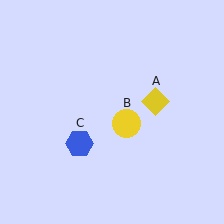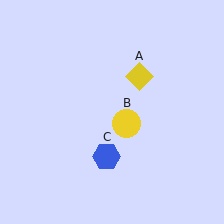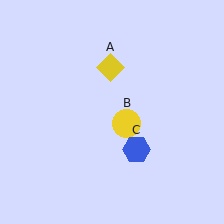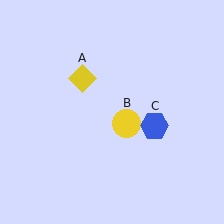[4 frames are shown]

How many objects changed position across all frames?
2 objects changed position: yellow diamond (object A), blue hexagon (object C).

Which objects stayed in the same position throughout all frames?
Yellow circle (object B) remained stationary.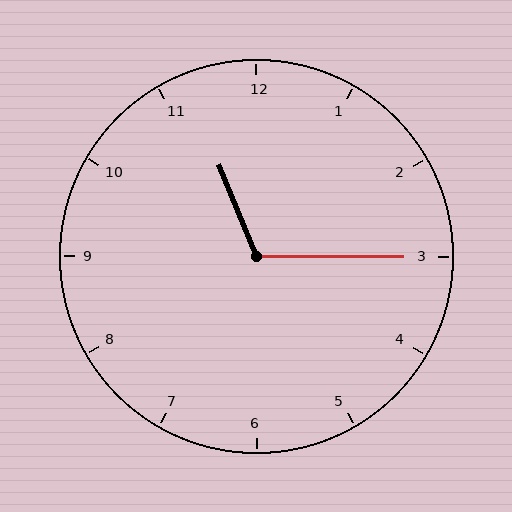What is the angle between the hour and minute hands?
Approximately 112 degrees.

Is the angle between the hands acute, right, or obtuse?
It is obtuse.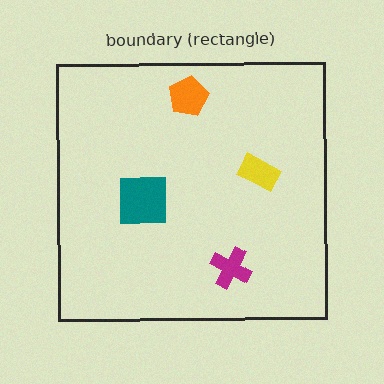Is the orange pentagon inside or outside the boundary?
Inside.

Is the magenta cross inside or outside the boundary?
Inside.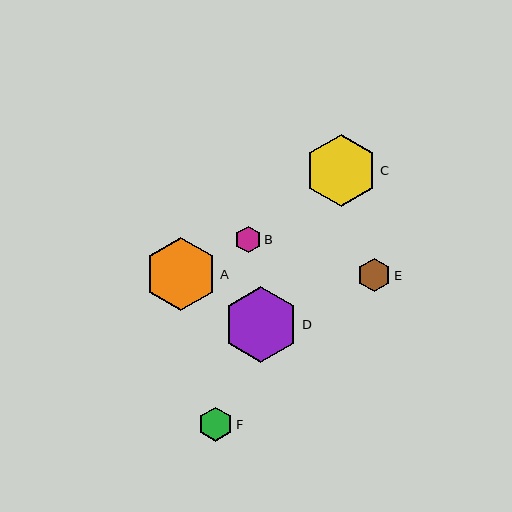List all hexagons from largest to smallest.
From largest to smallest: D, A, C, F, E, B.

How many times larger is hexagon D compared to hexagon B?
Hexagon D is approximately 2.8 times the size of hexagon B.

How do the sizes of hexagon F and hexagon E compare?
Hexagon F and hexagon E are approximately the same size.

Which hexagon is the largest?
Hexagon D is the largest with a size of approximately 76 pixels.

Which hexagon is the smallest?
Hexagon B is the smallest with a size of approximately 27 pixels.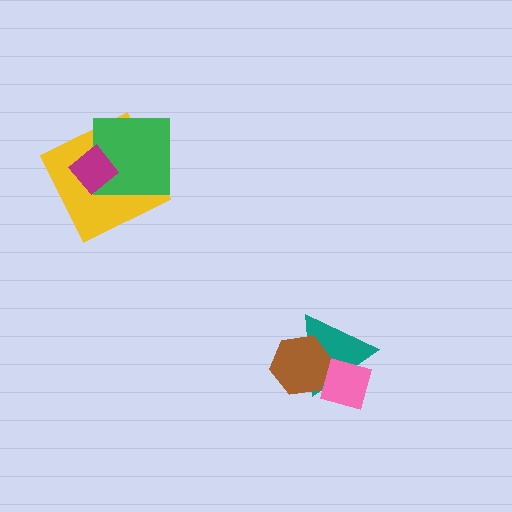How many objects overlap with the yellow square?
2 objects overlap with the yellow square.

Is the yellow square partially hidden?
Yes, it is partially covered by another shape.